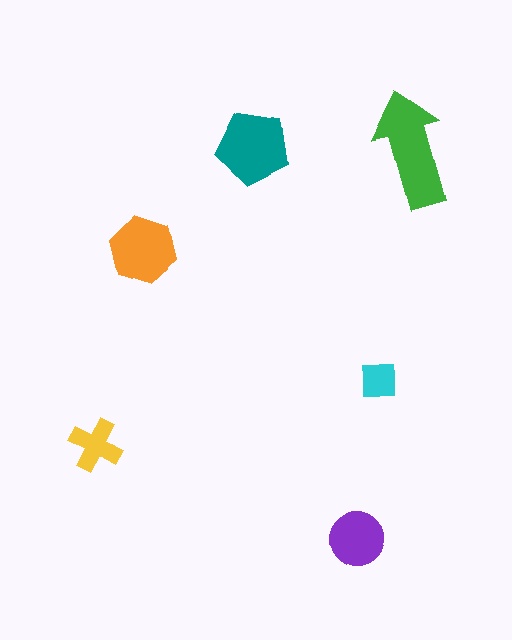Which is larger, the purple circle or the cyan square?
The purple circle.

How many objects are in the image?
There are 6 objects in the image.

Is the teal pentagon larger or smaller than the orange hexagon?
Larger.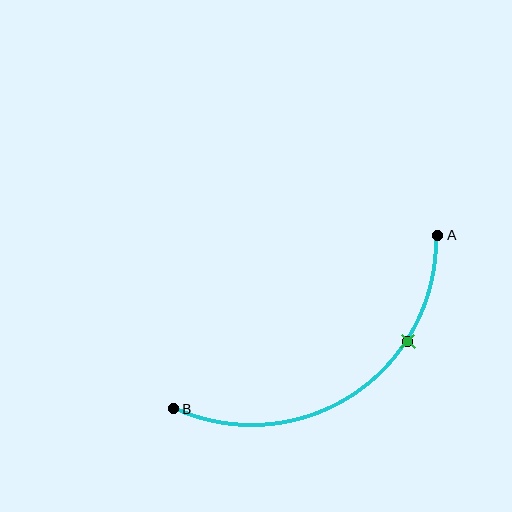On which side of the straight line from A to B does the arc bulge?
The arc bulges below the straight line connecting A and B.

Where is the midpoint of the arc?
The arc midpoint is the point on the curve farthest from the straight line joining A and B. It sits below that line.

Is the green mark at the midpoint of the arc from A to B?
No. The green mark lies on the arc but is closer to endpoint A. The arc midpoint would be at the point on the curve equidistant along the arc from both A and B.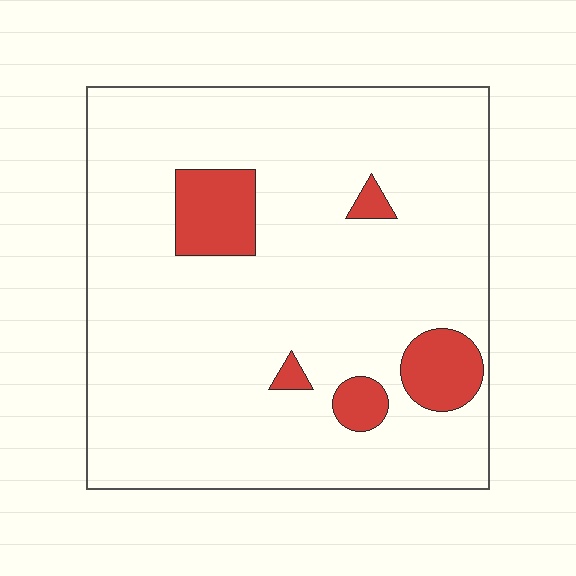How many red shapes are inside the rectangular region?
5.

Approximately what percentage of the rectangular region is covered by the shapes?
Approximately 10%.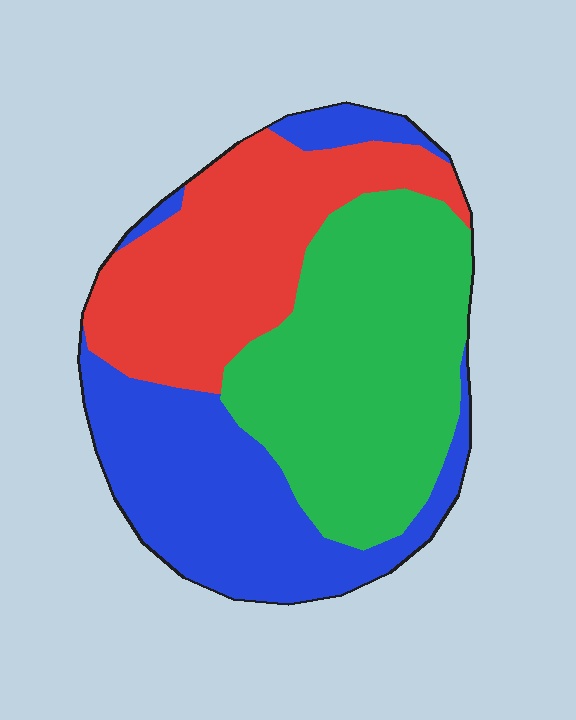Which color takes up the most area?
Green, at roughly 40%.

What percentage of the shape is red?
Red takes up between a sixth and a third of the shape.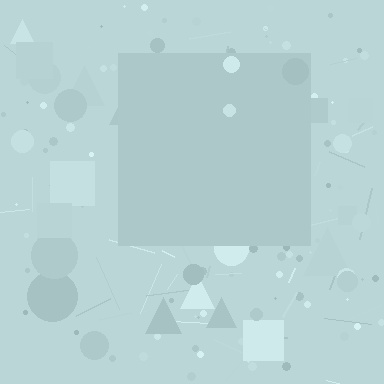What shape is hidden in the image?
A square is hidden in the image.